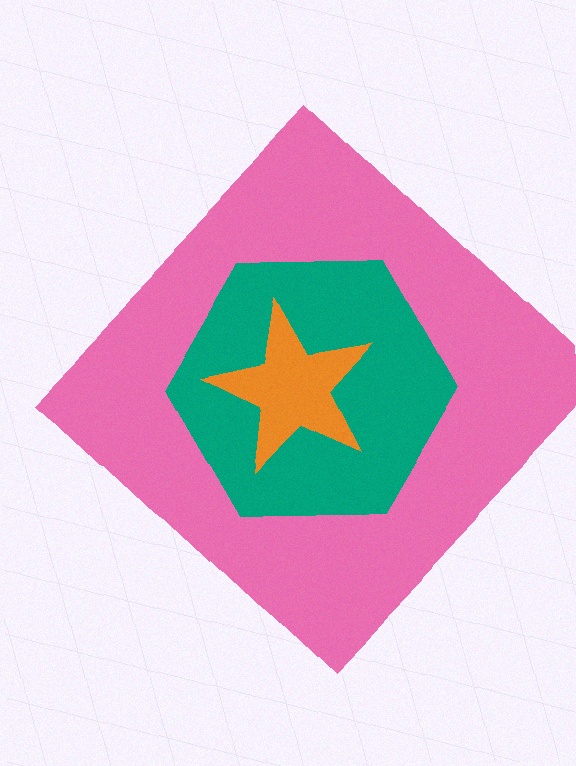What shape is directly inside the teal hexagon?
The orange star.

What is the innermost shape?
The orange star.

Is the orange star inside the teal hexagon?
Yes.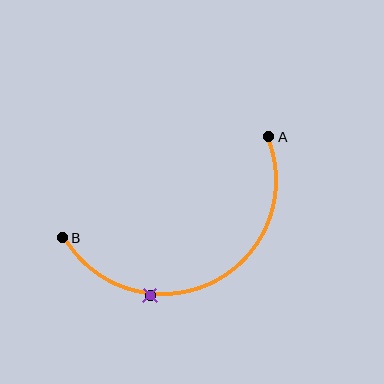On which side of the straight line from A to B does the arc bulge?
The arc bulges below the straight line connecting A and B.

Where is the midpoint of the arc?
The arc midpoint is the point on the curve farthest from the straight line joining A and B. It sits below that line.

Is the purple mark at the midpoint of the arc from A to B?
No. The purple mark lies on the arc but is closer to endpoint B. The arc midpoint would be at the point on the curve equidistant along the arc from both A and B.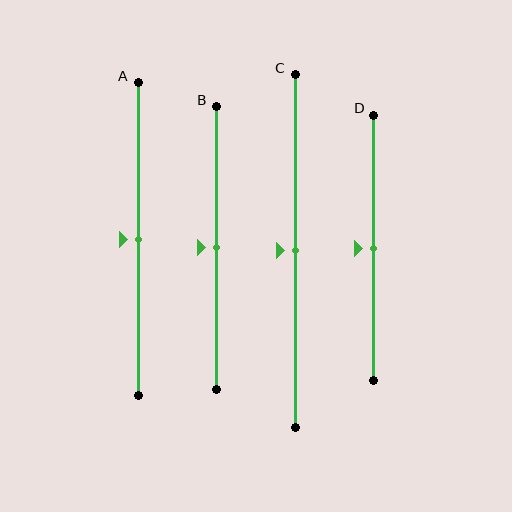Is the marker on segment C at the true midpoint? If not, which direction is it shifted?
Yes, the marker on segment C is at the true midpoint.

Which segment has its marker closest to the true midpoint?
Segment A has its marker closest to the true midpoint.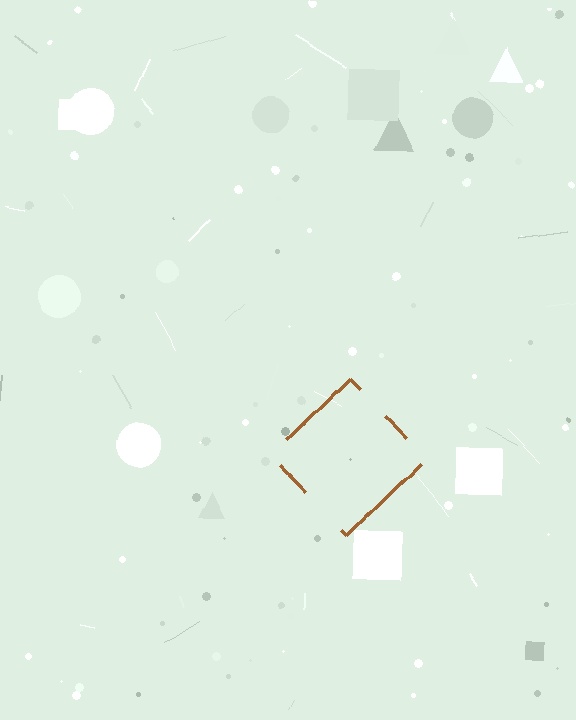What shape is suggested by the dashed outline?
The dashed outline suggests a diamond.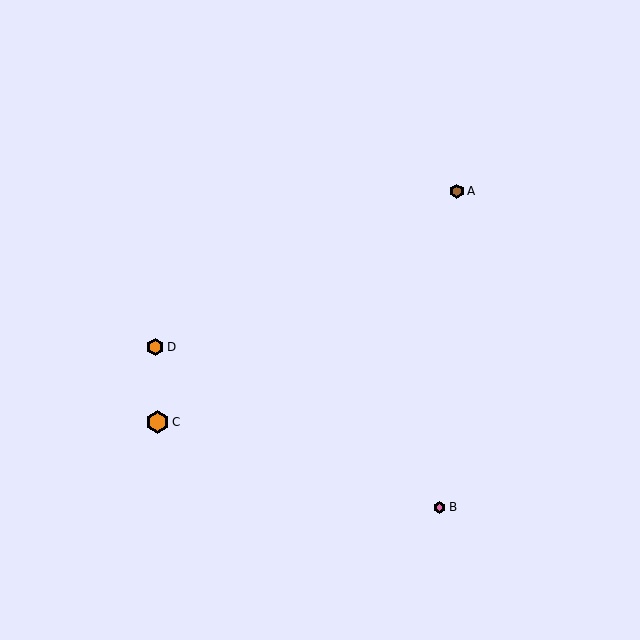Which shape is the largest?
The orange hexagon (labeled C) is the largest.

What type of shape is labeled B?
Shape B is a pink hexagon.